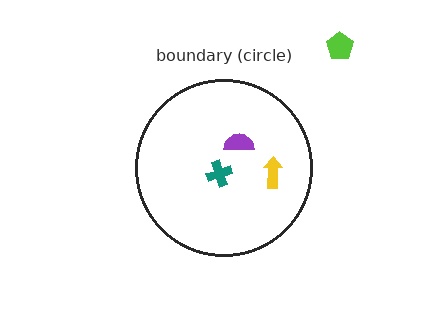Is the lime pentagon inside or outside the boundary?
Outside.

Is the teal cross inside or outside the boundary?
Inside.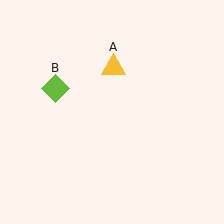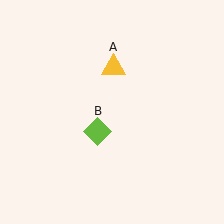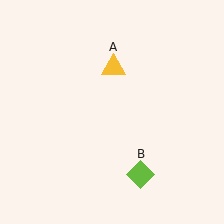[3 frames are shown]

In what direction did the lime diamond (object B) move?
The lime diamond (object B) moved down and to the right.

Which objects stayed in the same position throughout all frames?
Yellow triangle (object A) remained stationary.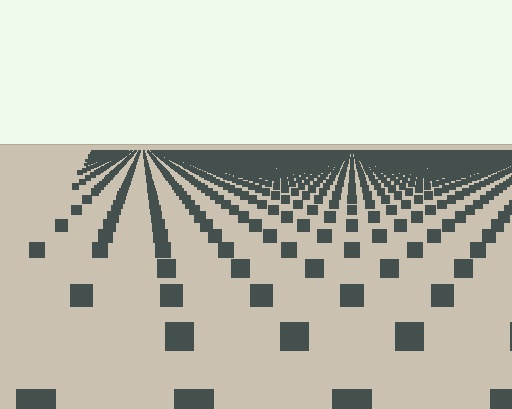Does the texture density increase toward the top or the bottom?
Density increases toward the top.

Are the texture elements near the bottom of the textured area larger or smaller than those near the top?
Larger. Near the bottom, elements are closer to the viewer and appear at a bigger on-screen size.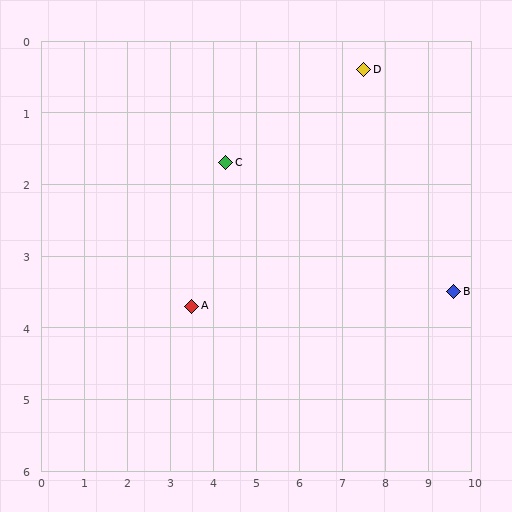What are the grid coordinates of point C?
Point C is at approximately (4.3, 1.7).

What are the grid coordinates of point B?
Point B is at approximately (9.6, 3.5).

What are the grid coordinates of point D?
Point D is at approximately (7.5, 0.4).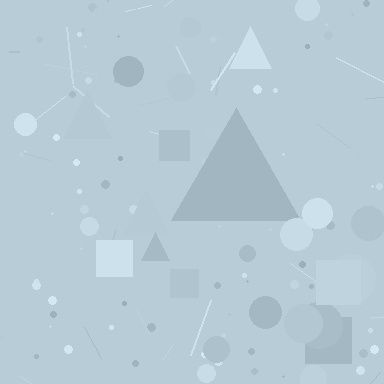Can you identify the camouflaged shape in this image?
The camouflaged shape is a triangle.